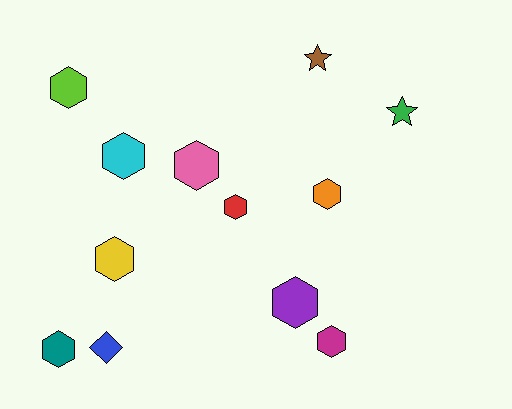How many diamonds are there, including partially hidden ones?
There is 1 diamond.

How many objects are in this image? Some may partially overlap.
There are 12 objects.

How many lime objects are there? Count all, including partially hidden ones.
There is 1 lime object.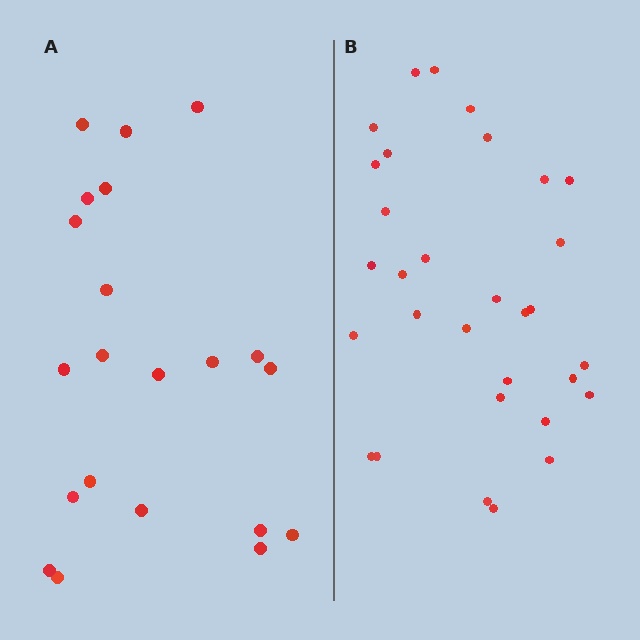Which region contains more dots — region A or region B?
Region B (the right region) has more dots.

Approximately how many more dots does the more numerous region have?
Region B has roughly 10 or so more dots than region A.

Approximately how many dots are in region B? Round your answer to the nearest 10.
About 30 dots. (The exact count is 31, which rounds to 30.)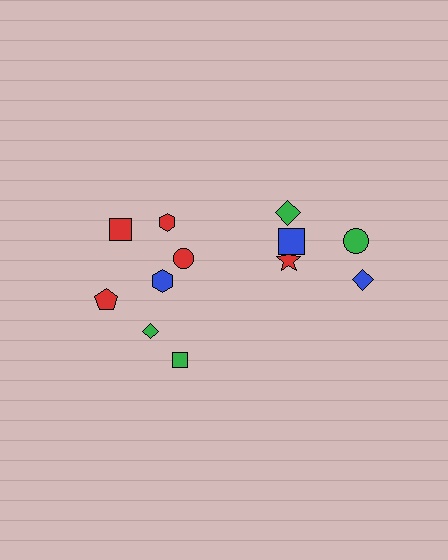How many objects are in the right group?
There are 5 objects.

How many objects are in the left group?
There are 7 objects.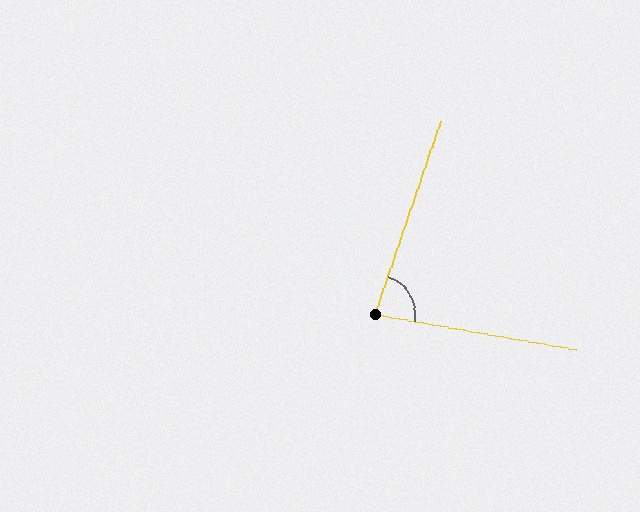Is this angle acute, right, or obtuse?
It is acute.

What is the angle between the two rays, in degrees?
Approximately 81 degrees.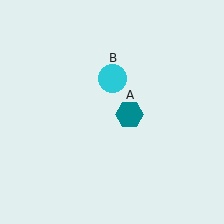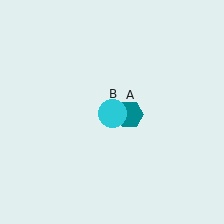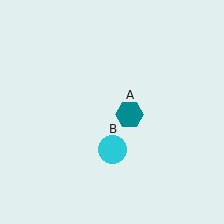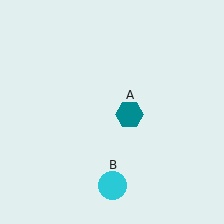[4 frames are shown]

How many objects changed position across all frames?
1 object changed position: cyan circle (object B).